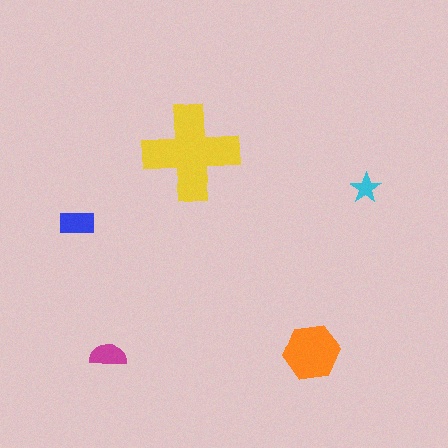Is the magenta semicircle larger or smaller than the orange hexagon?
Smaller.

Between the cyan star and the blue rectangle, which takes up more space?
The blue rectangle.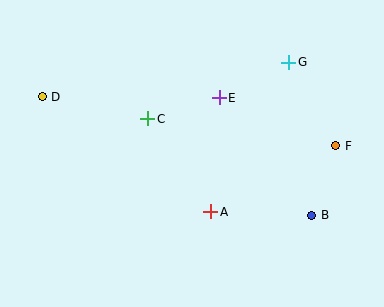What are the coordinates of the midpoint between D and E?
The midpoint between D and E is at (131, 97).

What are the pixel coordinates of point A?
Point A is at (211, 212).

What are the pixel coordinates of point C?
Point C is at (148, 119).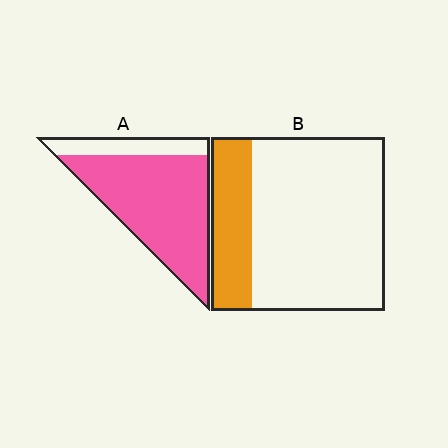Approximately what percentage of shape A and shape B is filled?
A is approximately 80% and B is approximately 25%.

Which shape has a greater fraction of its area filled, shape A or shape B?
Shape A.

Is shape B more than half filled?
No.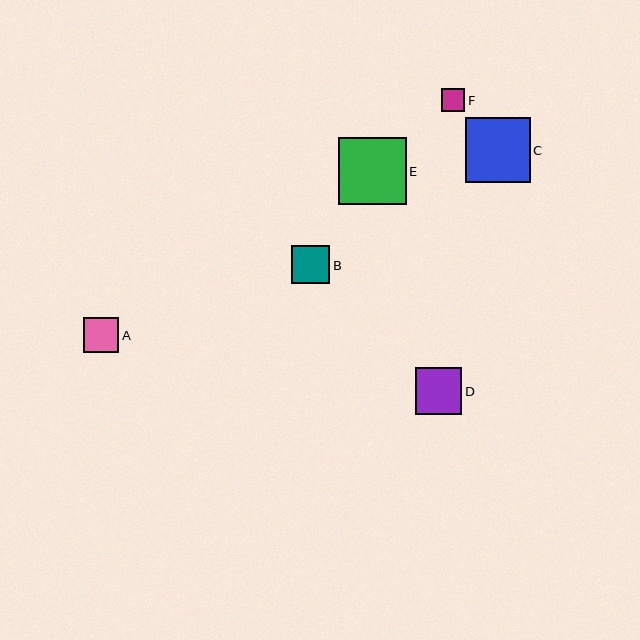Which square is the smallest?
Square F is the smallest with a size of approximately 23 pixels.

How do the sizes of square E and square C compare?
Square E and square C are approximately the same size.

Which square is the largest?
Square E is the largest with a size of approximately 67 pixels.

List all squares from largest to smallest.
From largest to smallest: E, C, D, B, A, F.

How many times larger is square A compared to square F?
Square A is approximately 1.5 times the size of square F.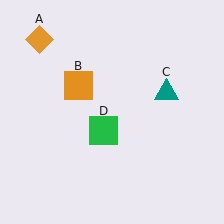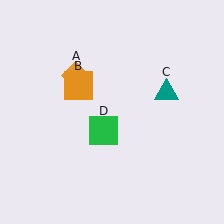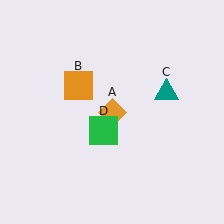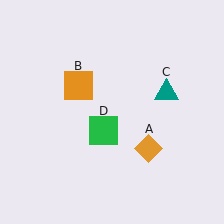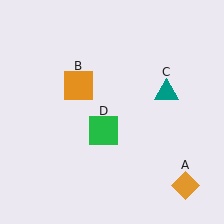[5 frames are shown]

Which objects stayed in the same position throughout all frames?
Orange square (object B) and teal triangle (object C) and green square (object D) remained stationary.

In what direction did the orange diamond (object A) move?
The orange diamond (object A) moved down and to the right.